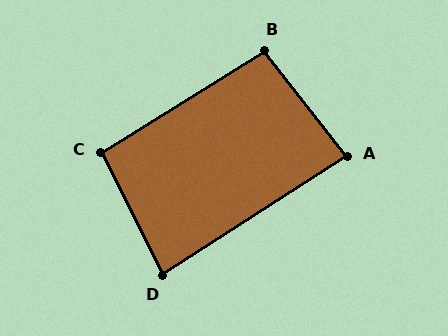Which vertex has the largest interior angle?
B, at approximately 96 degrees.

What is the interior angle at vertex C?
Approximately 95 degrees (obtuse).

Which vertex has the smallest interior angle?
D, at approximately 84 degrees.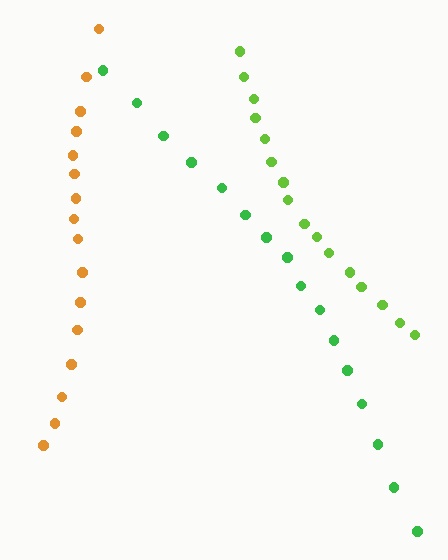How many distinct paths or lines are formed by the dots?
There are 3 distinct paths.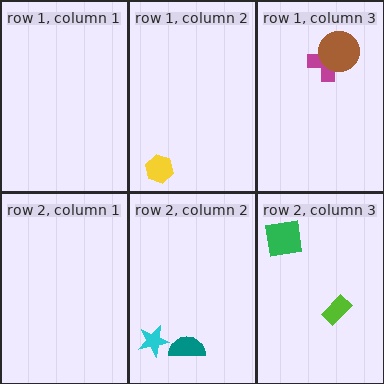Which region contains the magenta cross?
The row 1, column 3 region.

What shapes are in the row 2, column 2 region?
The cyan star, the teal semicircle.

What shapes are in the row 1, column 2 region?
The yellow hexagon.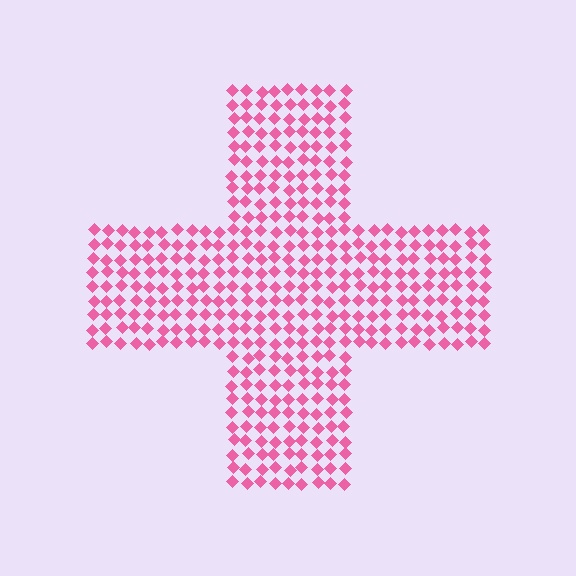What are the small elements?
The small elements are diamonds.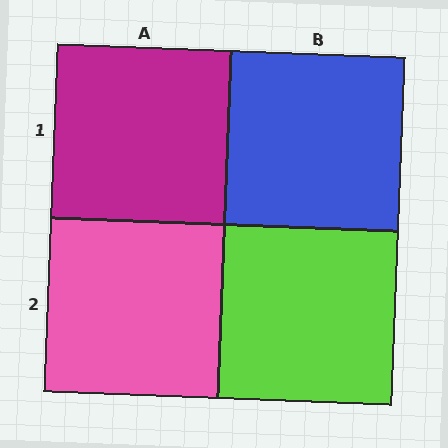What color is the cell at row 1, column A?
Magenta.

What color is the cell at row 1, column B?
Blue.